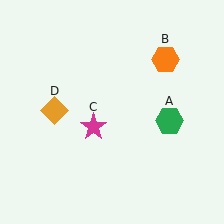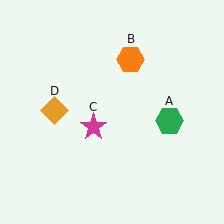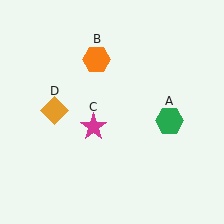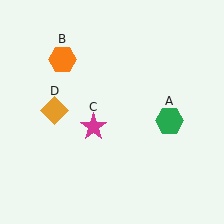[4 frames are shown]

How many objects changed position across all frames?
1 object changed position: orange hexagon (object B).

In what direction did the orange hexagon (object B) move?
The orange hexagon (object B) moved left.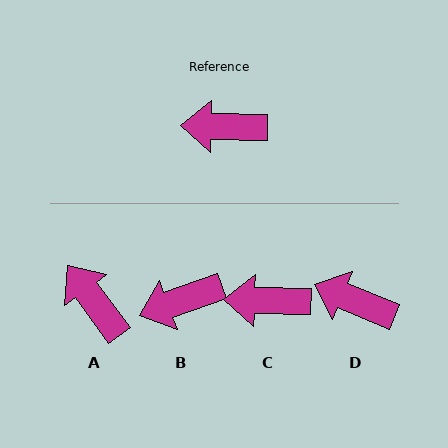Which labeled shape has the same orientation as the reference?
C.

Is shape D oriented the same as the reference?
No, it is off by about 21 degrees.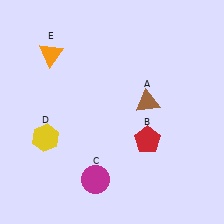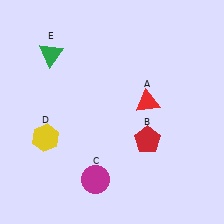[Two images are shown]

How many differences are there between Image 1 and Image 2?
There are 2 differences between the two images.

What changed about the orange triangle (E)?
In Image 1, E is orange. In Image 2, it changed to green.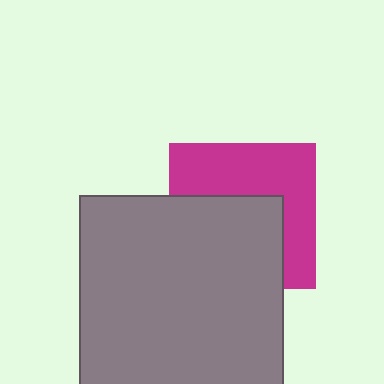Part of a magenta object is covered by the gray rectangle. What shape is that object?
It is a square.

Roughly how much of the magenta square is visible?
About half of it is visible (roughly 50%).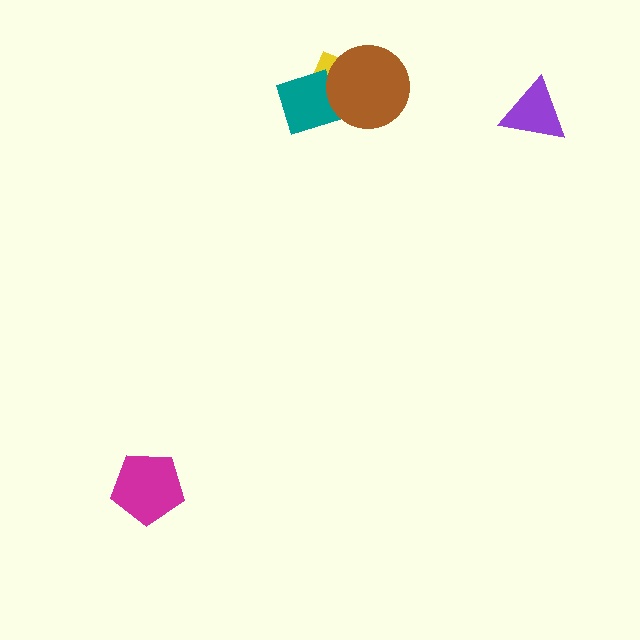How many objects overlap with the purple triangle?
0 objects overlap with the purple triangle.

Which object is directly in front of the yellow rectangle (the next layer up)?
The teal square is directly in front of the yellow rectangle.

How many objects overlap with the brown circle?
1 object overlaps with the brown circle.